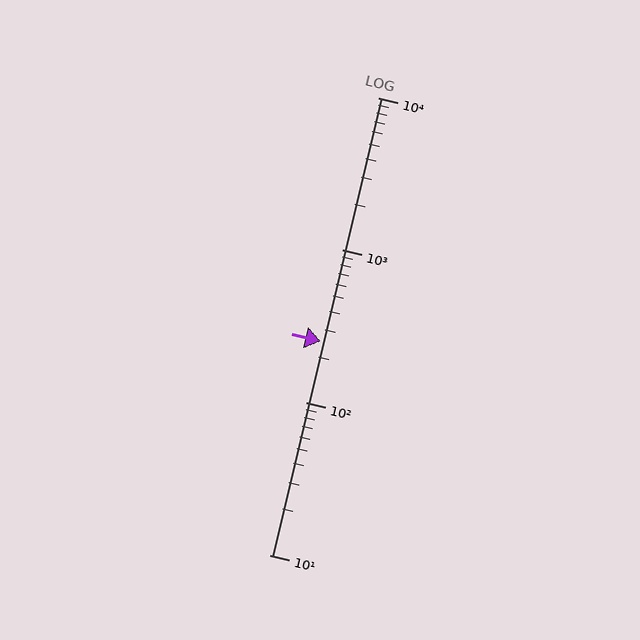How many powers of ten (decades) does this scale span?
The scale spans 3 decades, from 10 to 10000.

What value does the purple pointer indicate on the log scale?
The pointer indicates approximately 250.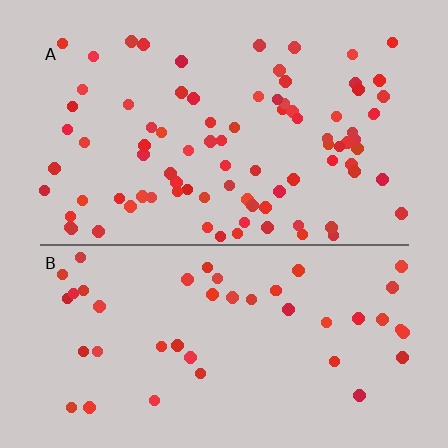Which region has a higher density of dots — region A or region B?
A (the top).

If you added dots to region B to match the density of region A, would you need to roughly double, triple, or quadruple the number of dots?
Approximately double.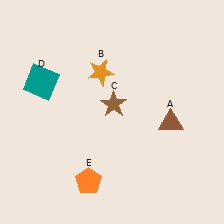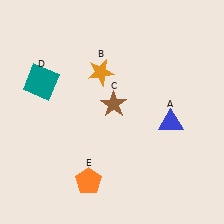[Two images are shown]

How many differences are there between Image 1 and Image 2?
There is 1 difference between the two images.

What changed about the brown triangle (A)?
In Image 1, A is brown. In Image 2, it changed to blue.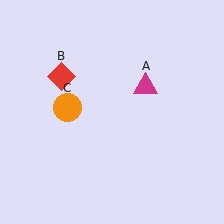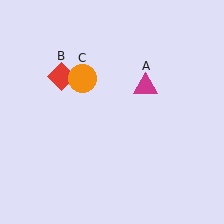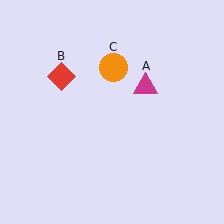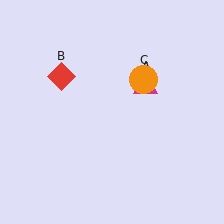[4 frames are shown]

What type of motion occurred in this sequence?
The orange circle (object C) rotated clockwise around the center of the scene.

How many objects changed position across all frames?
1 object changed position: orange circle (object C).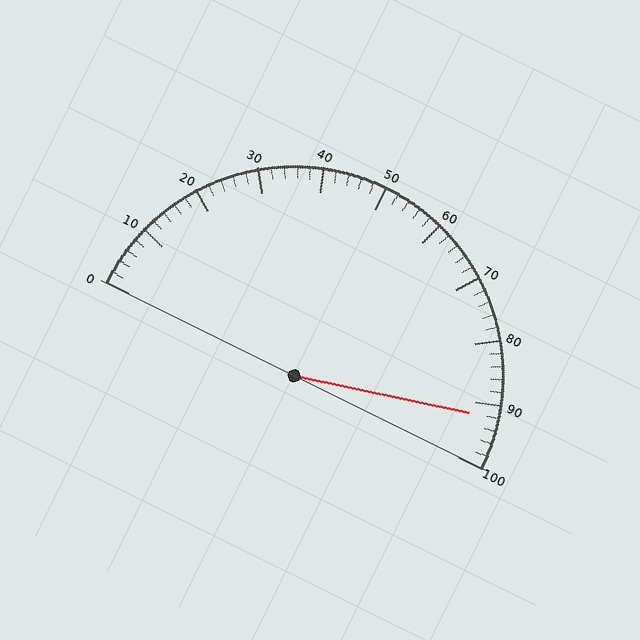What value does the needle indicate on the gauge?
The needle indicates approximately 92.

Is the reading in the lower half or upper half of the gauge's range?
The reading is in the upper half of the range (0 to 100).